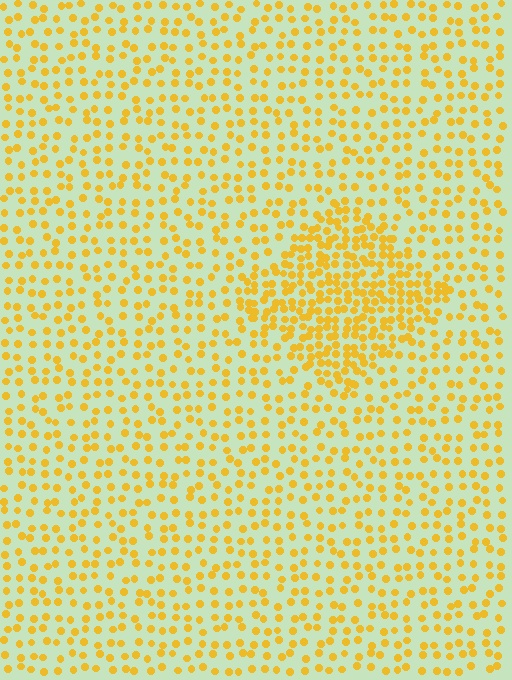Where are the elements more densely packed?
The elements are more densely packed inside the diamond boundary.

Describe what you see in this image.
The image contains small yellow elements arranged at two different densities. A diamond-shaped region is visible where the elements are more densely packed than the surrounding area.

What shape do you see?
I see a diamond.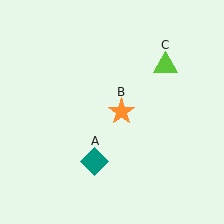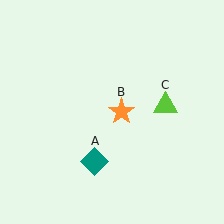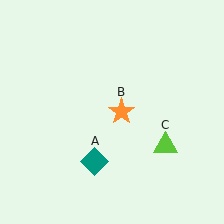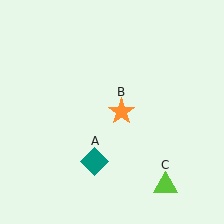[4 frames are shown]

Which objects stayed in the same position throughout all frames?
Teal diamond (object A) and orange star (object B) remained stationary.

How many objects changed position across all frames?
1 object changed position: lime triangle (object C).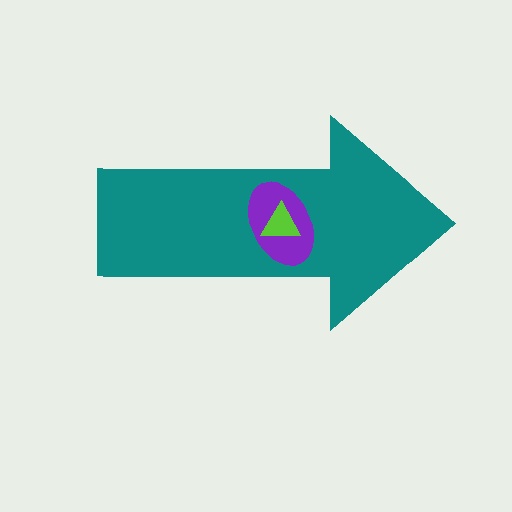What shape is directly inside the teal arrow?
The purple ellipse.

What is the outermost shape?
The teal arrow.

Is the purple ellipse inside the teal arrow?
Yes.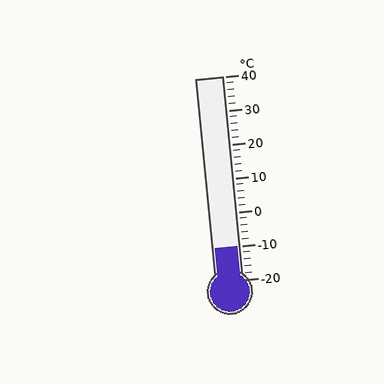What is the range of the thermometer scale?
The thermometer scale ranges from -20°C to 40°C.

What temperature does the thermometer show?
The thermometer shows approximately -10°C.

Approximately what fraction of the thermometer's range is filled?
The thermometer is filled to approximately 15% of its range.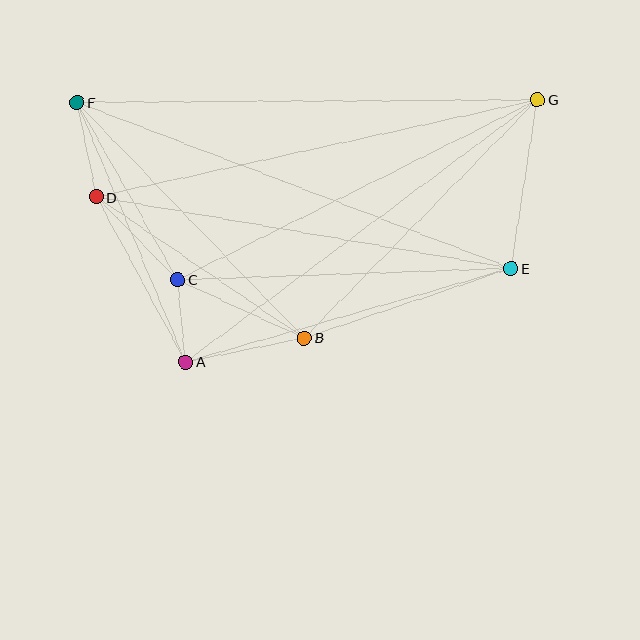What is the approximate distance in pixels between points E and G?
The distance between E and G is approximately 171 pixels.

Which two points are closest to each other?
Points A and C are closest to each other.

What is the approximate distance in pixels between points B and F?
The distance between B and F is approximately 327 pixels.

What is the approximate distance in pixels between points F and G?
The distance between F and G is approximately 461 pixels.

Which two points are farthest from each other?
Points E and F are farthest from each other.